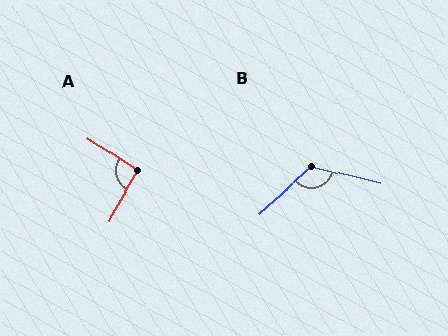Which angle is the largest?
B, at approximately 124 degrees.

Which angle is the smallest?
A, at approximately 93 degrees.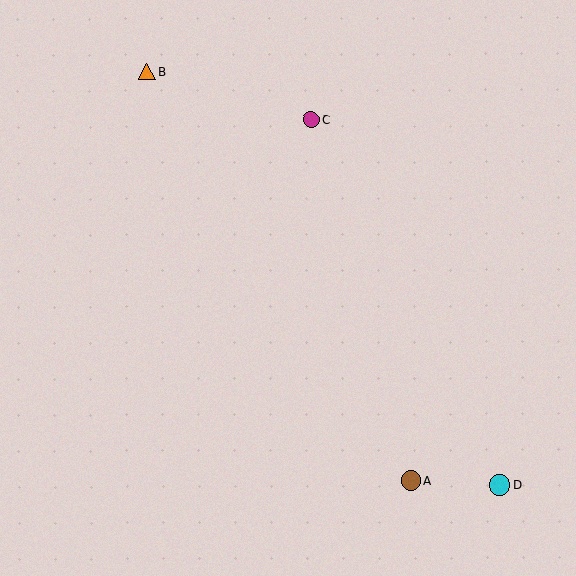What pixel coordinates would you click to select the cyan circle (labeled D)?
Click at (499, 486) to select the cyan circle D.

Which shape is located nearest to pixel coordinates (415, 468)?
The brown circle (labeled A) at (410, 480) is nearest to that location.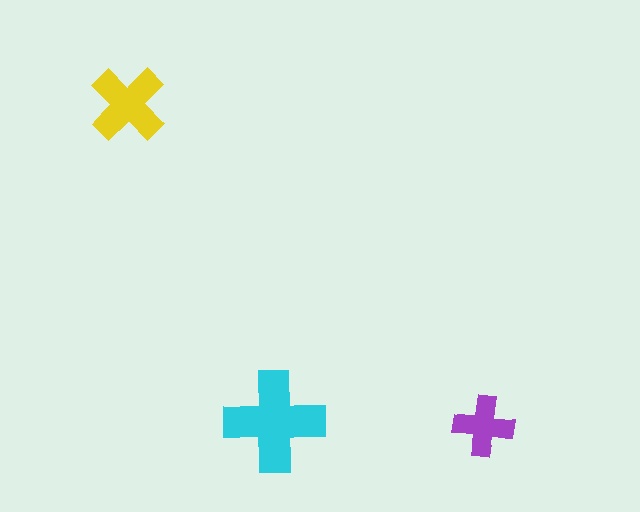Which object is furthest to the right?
The purple cross is rightmost.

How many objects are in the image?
There are 3 objects in the image.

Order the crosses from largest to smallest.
the cyan one, the yellow one, the purple one.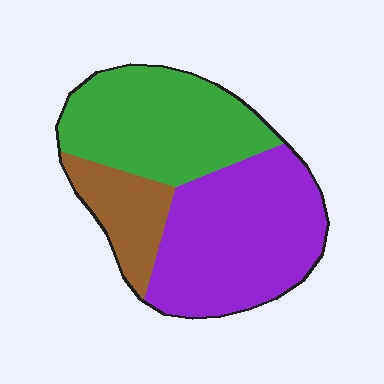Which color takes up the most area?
Purple, at roughly 45%.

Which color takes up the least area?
Brown, at roughly 15%.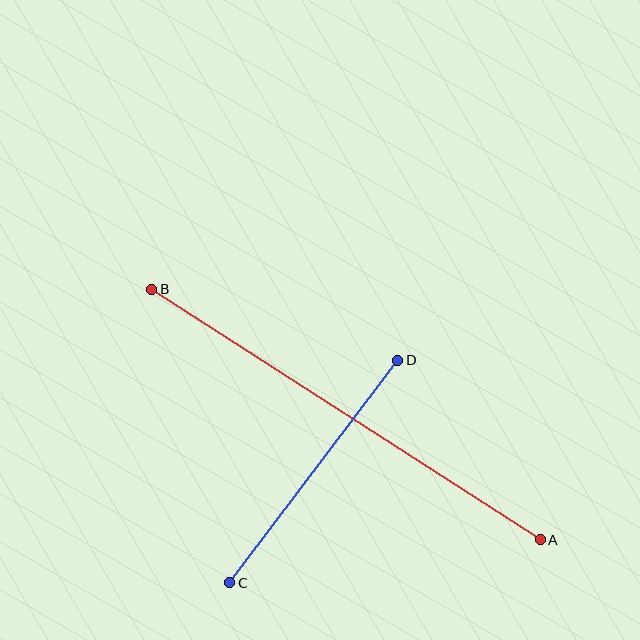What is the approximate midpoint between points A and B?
The midpoint is at approximately (346, 415) pixels.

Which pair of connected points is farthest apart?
Points A and B are farthest apart.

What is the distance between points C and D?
The distance is approximately 279 pixels.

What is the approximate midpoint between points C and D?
The midpoint is at approximately (314, 472) pixels.